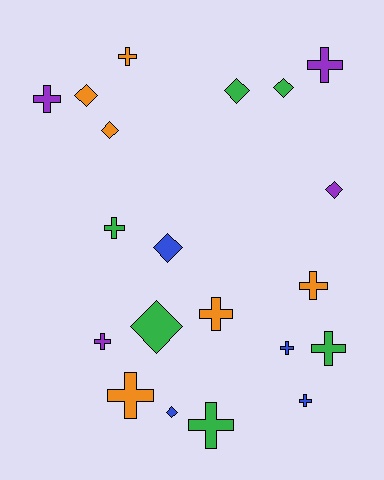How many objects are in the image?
There are 20 objects.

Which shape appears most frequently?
Cross, with 12 objects.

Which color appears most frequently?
Green, with 6 objects.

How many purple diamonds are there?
There is 1 purple diamond.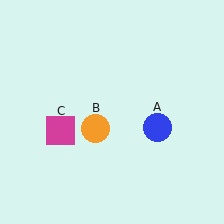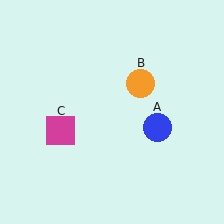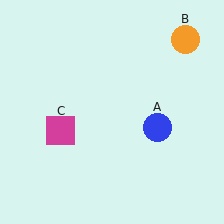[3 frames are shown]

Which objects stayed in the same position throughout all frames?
Blue circle (object A) and magenta square (object C) remained stationary.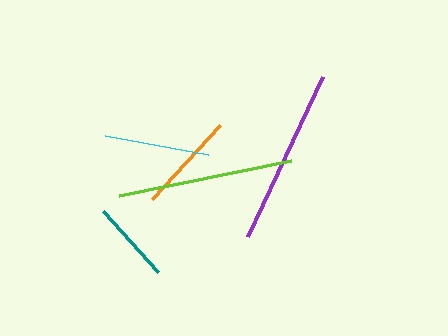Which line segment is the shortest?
The teal line is the shortest at approximately 82 pixels.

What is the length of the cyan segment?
The cyan segment is approximately 104 pixels long.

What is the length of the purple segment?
The purple segment is approximately 177 pixels long.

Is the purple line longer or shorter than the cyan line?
The purple line is longer than the cyan line.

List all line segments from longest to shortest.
From longest to shortest: purple, lime, cyan, orange, teal.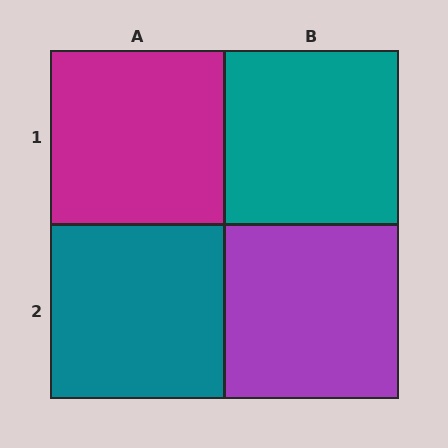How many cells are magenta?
1 cell is magenta.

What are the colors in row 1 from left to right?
Magenta, teal.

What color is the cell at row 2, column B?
Purple.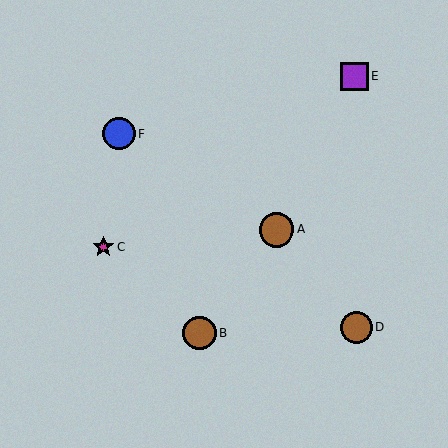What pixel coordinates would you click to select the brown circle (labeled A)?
Click at (276, 230) to select the brown circle A.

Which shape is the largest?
The brown circle (labeled A) is the largest.